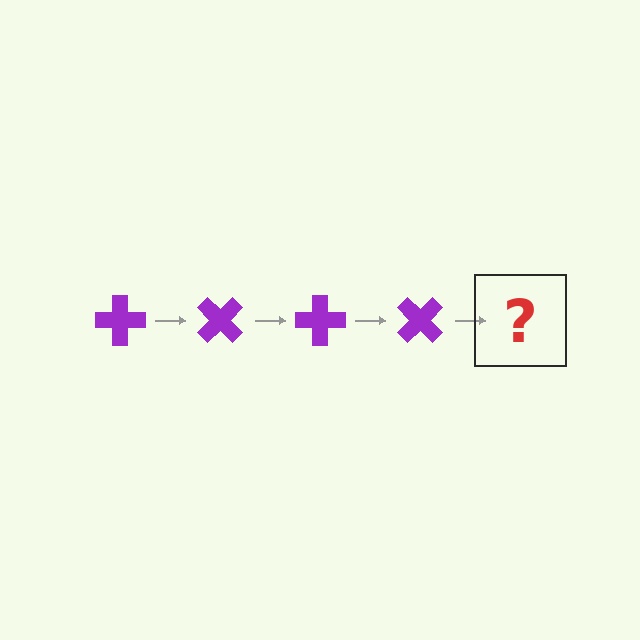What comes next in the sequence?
The next element should be a purple cross rotated 180 degrees.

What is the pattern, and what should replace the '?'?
The pattern is that the cross rotates 45 degrees each step. The '?' should be a purple cross rotated 180 degrees.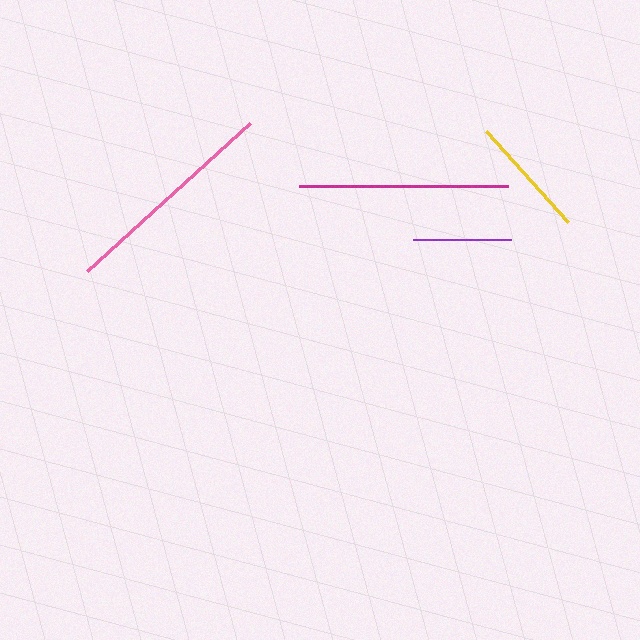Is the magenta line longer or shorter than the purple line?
The magenta line is longer than the purple line.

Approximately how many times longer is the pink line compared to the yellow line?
The pink line is approximately 1.8 times the length of the yellow line.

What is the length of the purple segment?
The purple segment is approximately 97 pixels long.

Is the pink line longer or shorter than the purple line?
The pink line is longer than the purple line.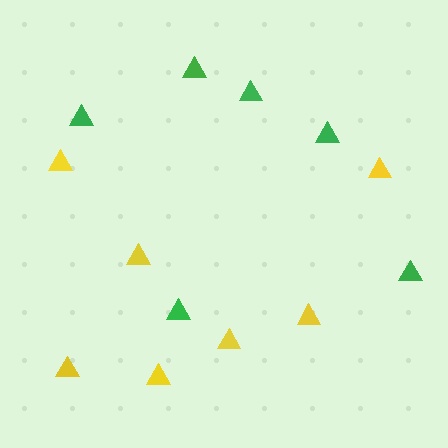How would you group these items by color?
There are 2 groups: one group of yellow triangles (7) and one group of green triangles (6).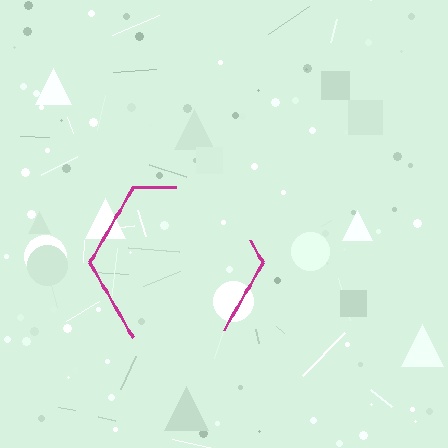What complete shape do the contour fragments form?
The contour fragments form a hexagon.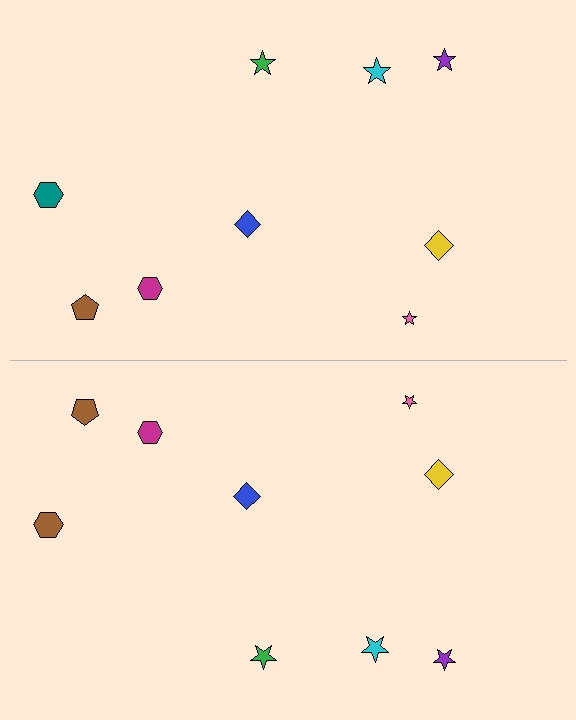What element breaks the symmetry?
The brown hexagon on the bottom side breaks the symmetry — its mirror counterpart is teal.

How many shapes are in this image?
There are 18 shapes in this image.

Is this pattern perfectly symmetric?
No, the pattern is not perfectly symmetric. The brown hexagon on the bottom side breaks the symmetry — its mirror counterpart is teal.